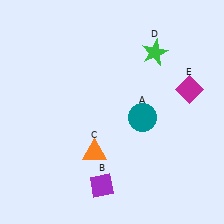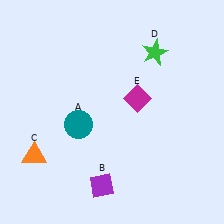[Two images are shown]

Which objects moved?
The objects that moved are: the teal circle (A), the orange triangle (C), the magenta diamond (E).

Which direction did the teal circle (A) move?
The teal circle (A) moved left.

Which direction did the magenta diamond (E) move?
The magenta diamond (E) moved left.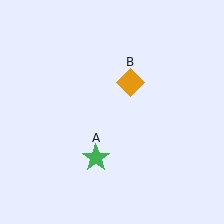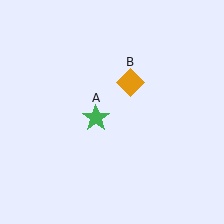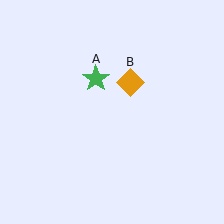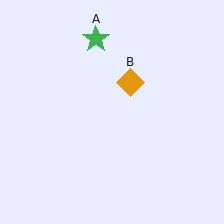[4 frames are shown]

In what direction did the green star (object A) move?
The green star (object A) moved up.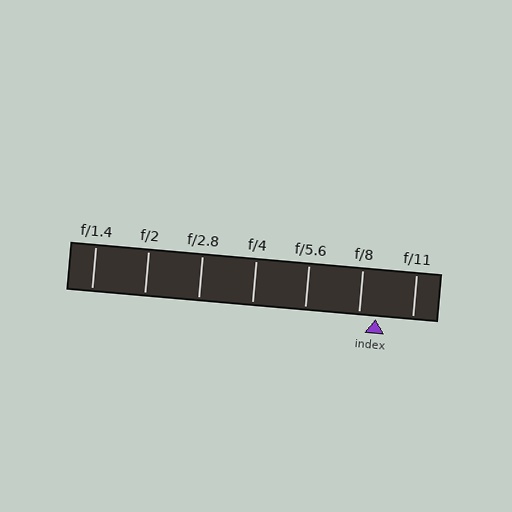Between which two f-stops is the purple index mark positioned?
The index mark is between f/8 and f/11.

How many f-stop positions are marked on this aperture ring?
There are 7 f-stop positions marked.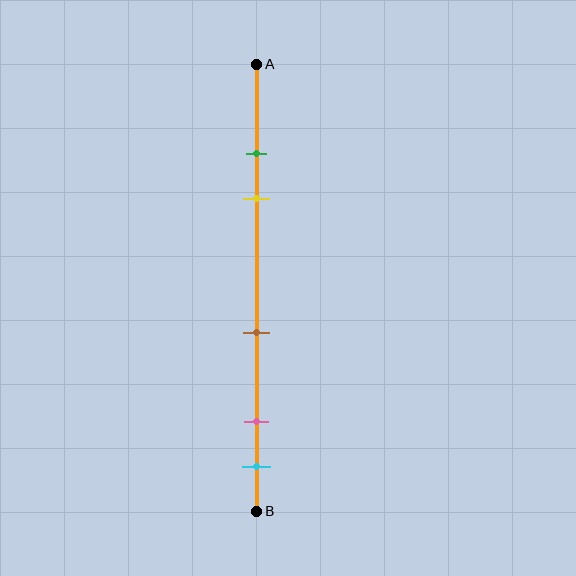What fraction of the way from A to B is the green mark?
The green mark is approximately 20% (0.2) of the way from A to B.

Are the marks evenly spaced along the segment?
No, the marks are not evenly spaced.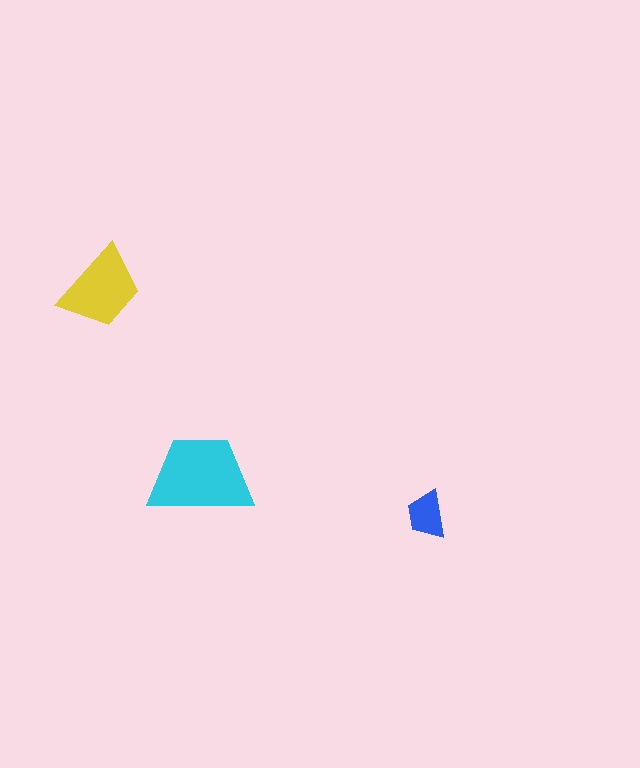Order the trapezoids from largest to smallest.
the cyan one, the yellow one, the blue one.